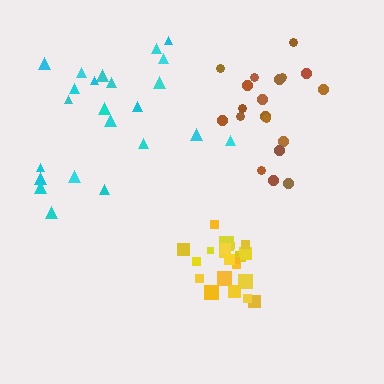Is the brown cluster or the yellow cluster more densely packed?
Yellow.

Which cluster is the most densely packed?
Yellow.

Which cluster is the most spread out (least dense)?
Cyan.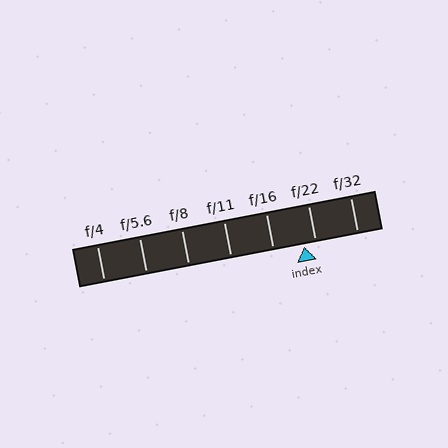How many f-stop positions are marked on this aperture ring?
There are 7 f-stop positions marked.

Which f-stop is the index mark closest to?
The index mark is closest to f/22.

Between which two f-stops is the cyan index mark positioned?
The index mark is between f/16 and f/22.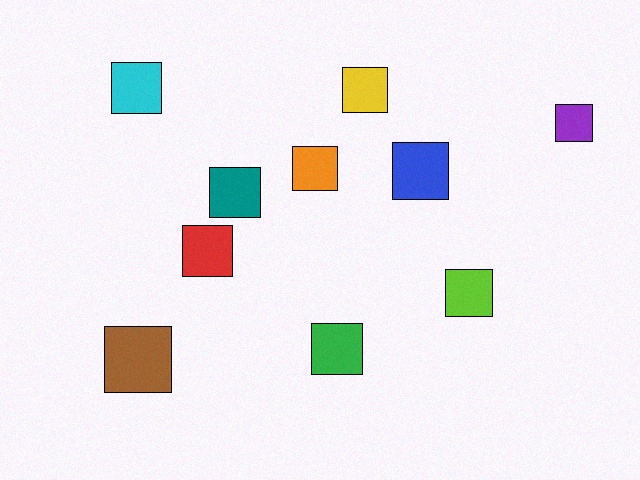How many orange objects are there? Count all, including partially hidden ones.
There is 1 orange object.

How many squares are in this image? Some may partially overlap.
There are 10 squares.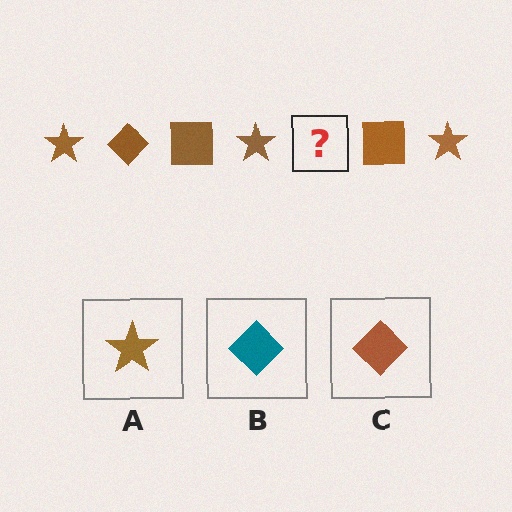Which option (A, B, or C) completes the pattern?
C.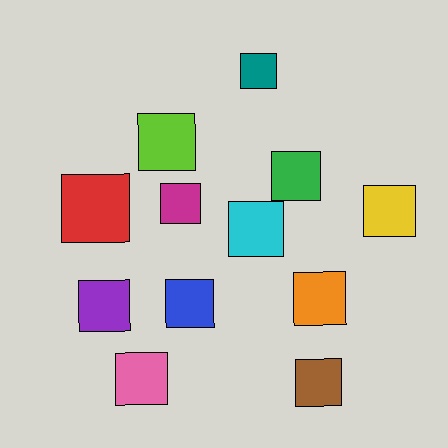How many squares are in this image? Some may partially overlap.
There are 12 squares.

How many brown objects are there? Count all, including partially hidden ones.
There is 1 brown object.